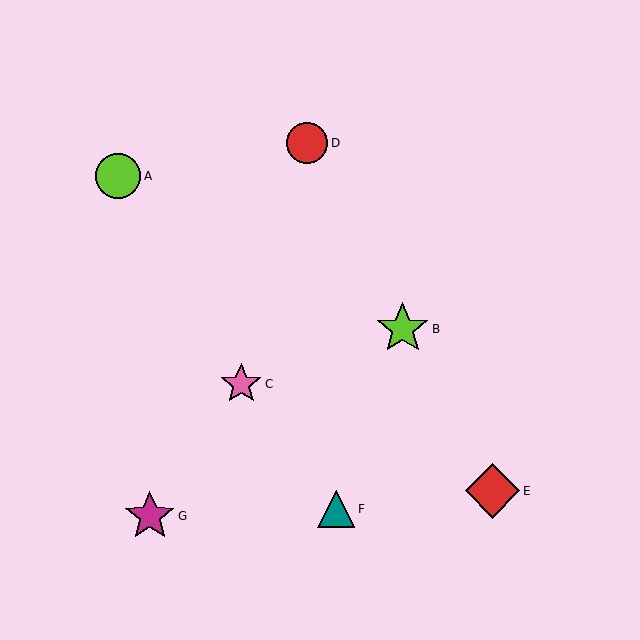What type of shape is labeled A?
Shape A is a lime circle.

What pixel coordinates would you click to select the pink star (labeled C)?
Click at (241, 384) to select the pink star C.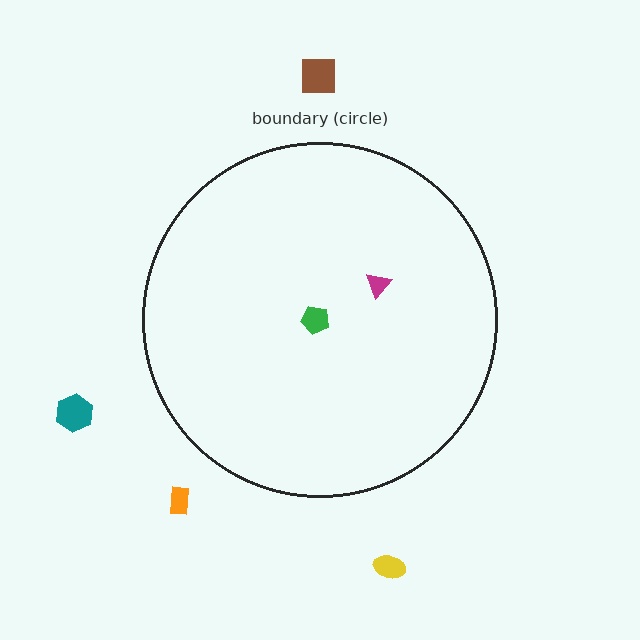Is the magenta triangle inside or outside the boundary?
Inside.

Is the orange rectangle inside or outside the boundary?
Outside.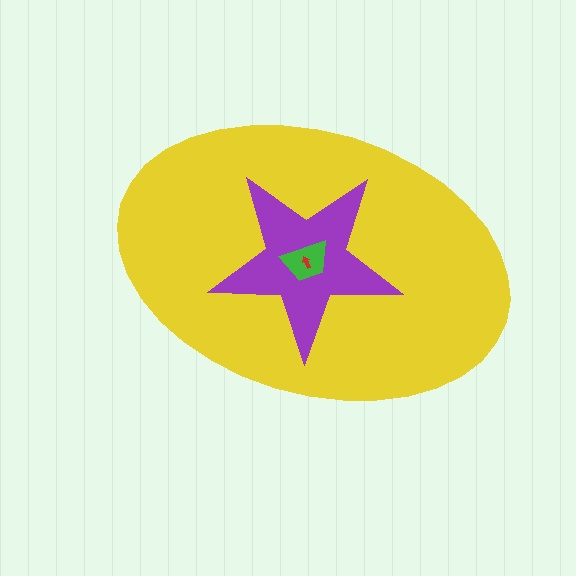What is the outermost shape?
The yellow ellipse.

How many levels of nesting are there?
4.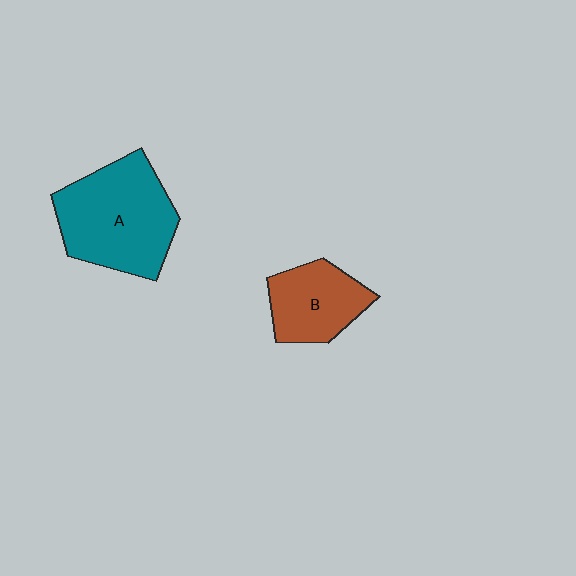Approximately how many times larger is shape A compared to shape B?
Approximately 1.7 times.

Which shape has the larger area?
Shape A (teal).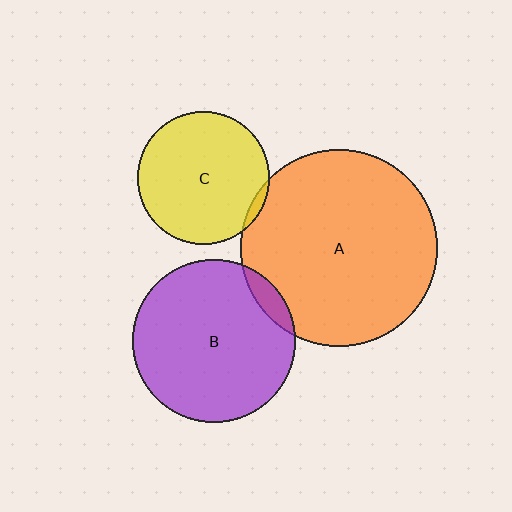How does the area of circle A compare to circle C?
Approximately 2.2 times.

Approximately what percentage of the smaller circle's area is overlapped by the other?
Approximately 5%.